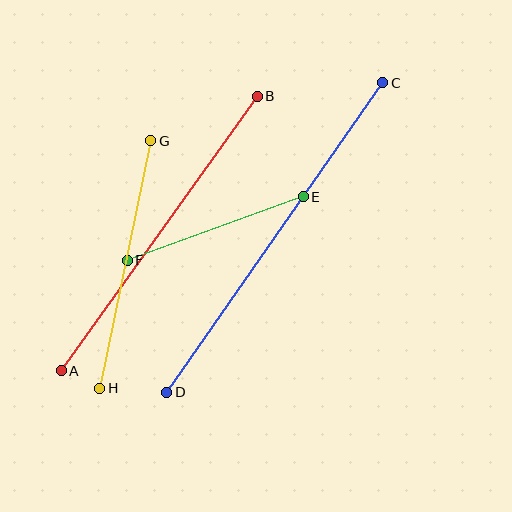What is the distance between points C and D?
The distance is approximately 377 pixels.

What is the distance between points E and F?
The distance is approximately 187 pixels.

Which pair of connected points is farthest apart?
Points C and D are farthest apart.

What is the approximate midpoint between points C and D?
The midpoint is at approximately (275, 238) pixels.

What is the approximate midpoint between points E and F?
The midpoint is at approximately (215, 228) pixels.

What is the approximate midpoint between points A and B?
The midpoint is at approximately (159, 234) pixels.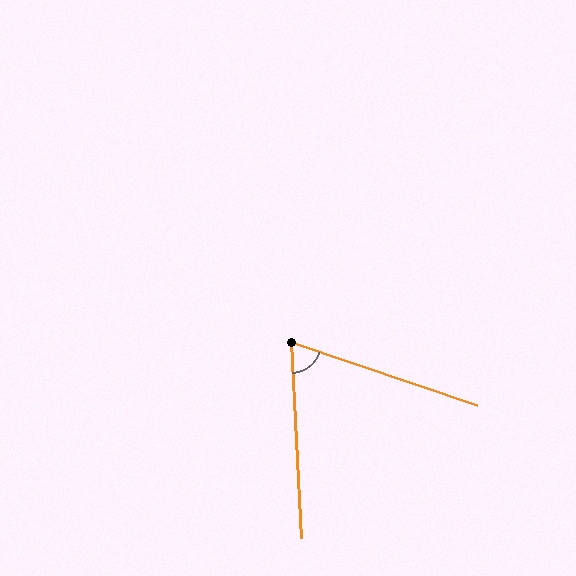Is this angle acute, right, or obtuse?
It is acute.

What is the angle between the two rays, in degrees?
Approximately 68 degrees.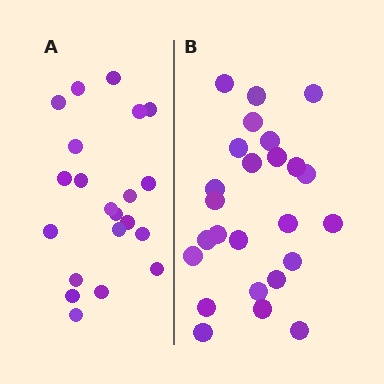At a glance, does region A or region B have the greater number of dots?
Region B (the right region) has more dots.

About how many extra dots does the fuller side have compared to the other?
Region B has about 4 more dots than region A.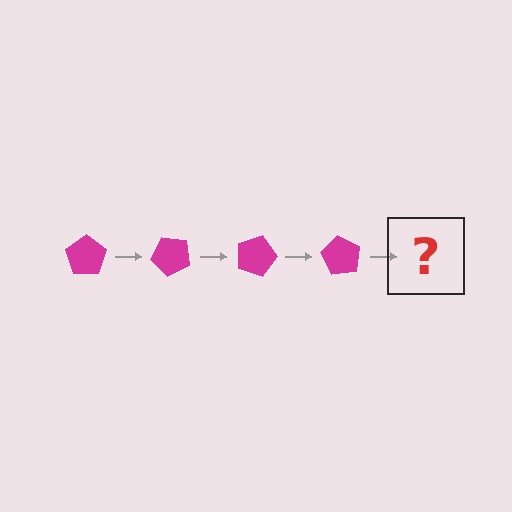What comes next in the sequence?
The next element should be a magenta pentagon rotated 180 degrees.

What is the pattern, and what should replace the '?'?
The pattern is that the pentagon rotates 45 degrees each step. The '?' should be a magenta pentagon rotated 180 degrees.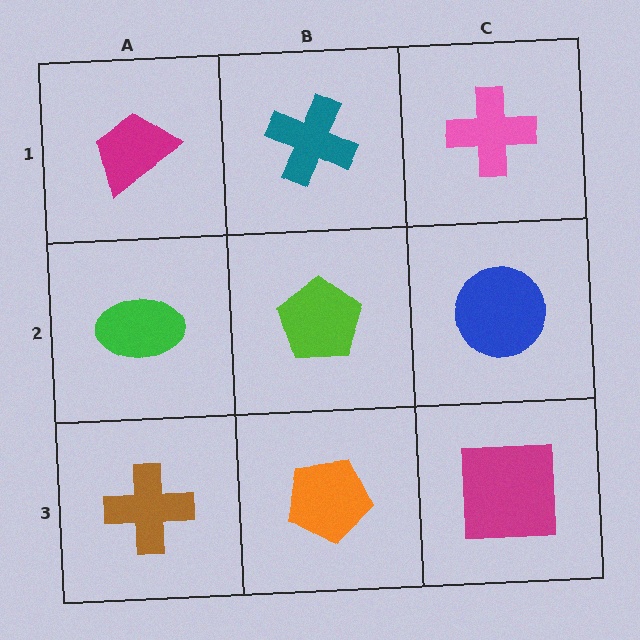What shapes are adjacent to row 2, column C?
A pink cross (row 1, column C), a magenta square (row 3, column C), a lime pentagon (row 2, column B).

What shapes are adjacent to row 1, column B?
A lime pentagon (row 2, column B), a magenta trapezoid (row 1, column A), a pink cross (row 1, column C).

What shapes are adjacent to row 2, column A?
A magenta trapezoid (row 1, column A), a brown cross (row 3, column A), a lime pentagon (row 2, column B).